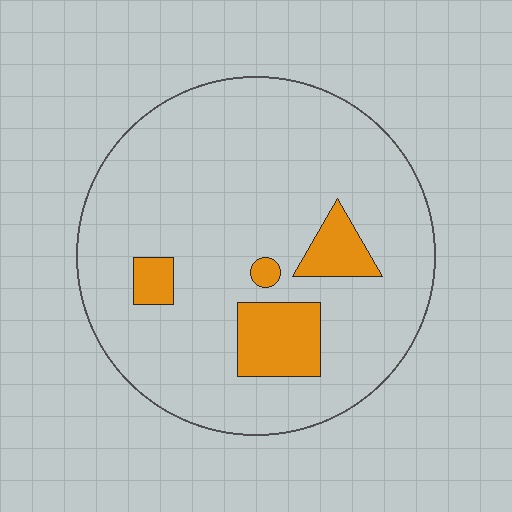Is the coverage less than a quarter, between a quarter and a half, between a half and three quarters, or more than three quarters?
Less than a quarter.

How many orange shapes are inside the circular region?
4.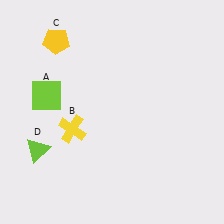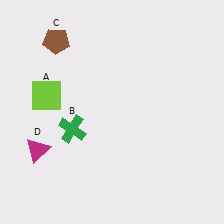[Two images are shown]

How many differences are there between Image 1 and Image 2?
There are 3 differences between the two images.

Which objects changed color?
B changed from yellow to green. C changed from yellow to brown. D changed from lime to magenta.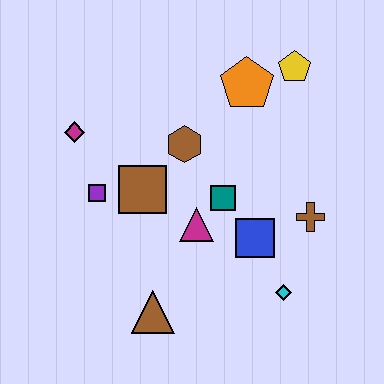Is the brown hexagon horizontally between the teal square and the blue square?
No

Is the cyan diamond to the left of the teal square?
No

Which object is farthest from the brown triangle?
The yellow pentagon is farthest from the brown triangle.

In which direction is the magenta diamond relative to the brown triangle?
The magenta diamond is above the brown triangle.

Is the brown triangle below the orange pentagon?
Yes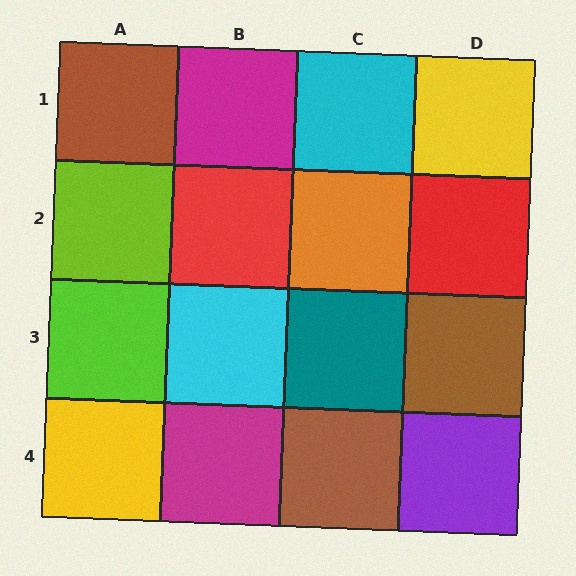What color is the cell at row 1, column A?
Brown.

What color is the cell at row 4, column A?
Yellow.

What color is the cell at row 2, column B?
Red.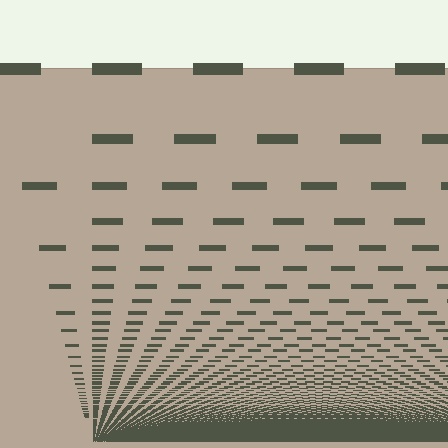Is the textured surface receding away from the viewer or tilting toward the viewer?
The surface appears to tilt toward the viewer. Texture elements get larger and sparser toward the top.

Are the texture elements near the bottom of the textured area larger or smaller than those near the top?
Smaller. The gradient is inverted — elements near the bottom are smaller and denser.